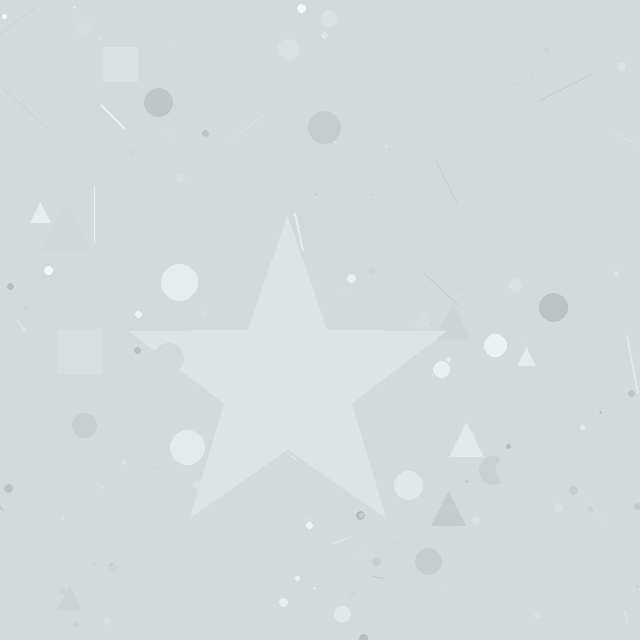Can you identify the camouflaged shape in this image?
The camouflaged shape is a star.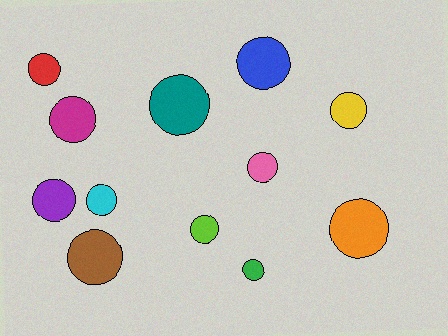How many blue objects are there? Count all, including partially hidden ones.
There is 1 blue object.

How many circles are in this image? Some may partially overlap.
There are 12 circles.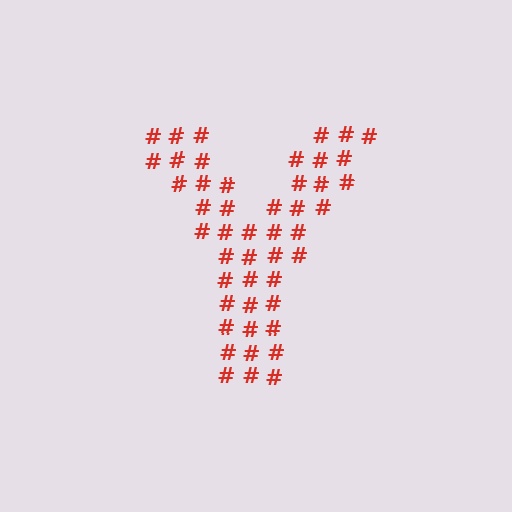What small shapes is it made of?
It is made of small hash symbols.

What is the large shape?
The large shape is the letter Y.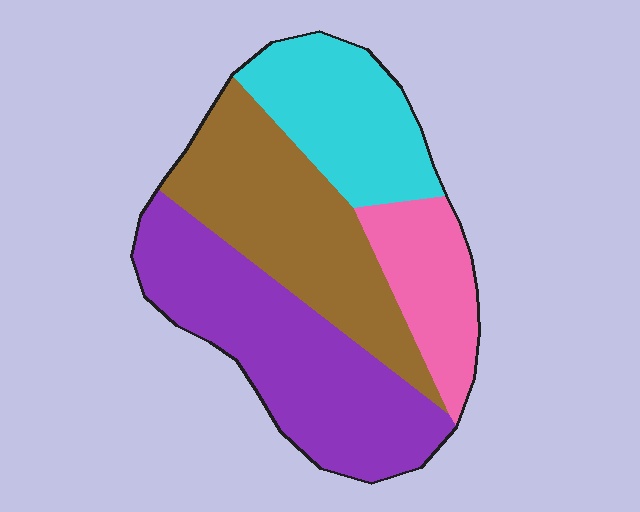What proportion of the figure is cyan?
Cyan takes up about one fifth (1/5) of the figure.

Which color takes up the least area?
Pink, at roughly 15%.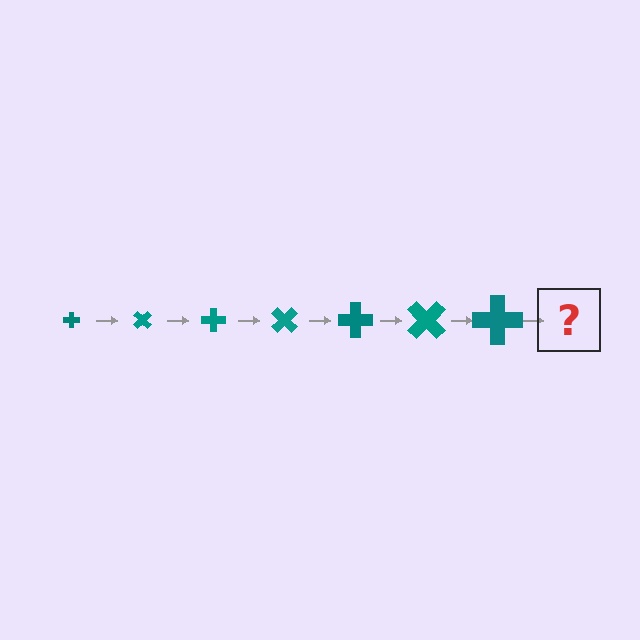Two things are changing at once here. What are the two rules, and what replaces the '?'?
The two rules are that the cross grows larger each step and it rotates 45 degrees each step. The '?' should be a cross, larger than the previous one and rotated 315 degrees from the start.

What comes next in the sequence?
The next element should be a cross, larger than the previous one and rotated 315 degrees from the start.